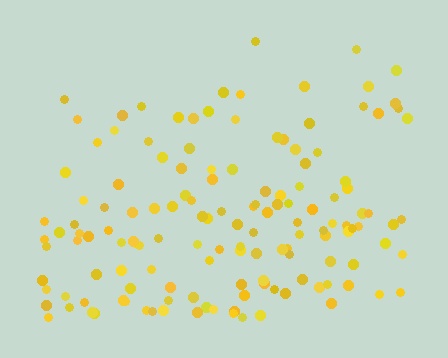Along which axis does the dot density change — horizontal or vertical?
Vertical.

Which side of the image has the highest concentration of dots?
The bottom.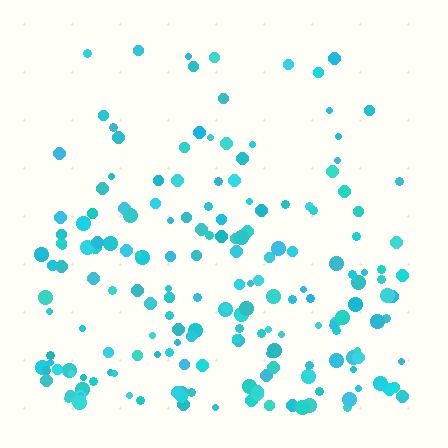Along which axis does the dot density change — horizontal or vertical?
Vertical.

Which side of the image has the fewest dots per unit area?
The top.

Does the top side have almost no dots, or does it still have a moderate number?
Still a moderate number, just noticeably fewer than the bottom.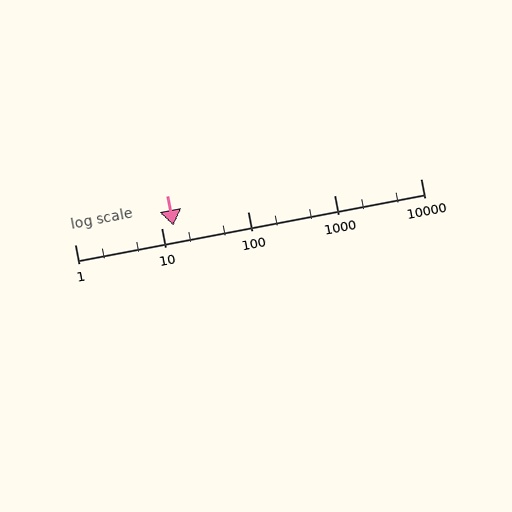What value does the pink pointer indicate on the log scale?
The pointer indicates approximately 14.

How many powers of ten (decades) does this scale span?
The scale spans 4 decades, from 1 to 10000.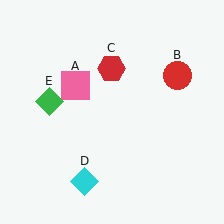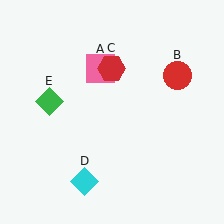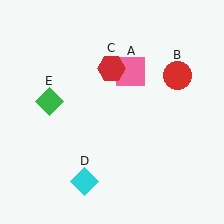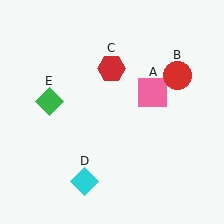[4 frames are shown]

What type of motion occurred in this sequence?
The pink square (object A) rotated clockwise around the center of the scene.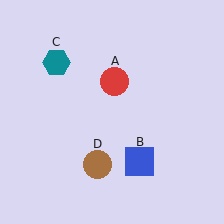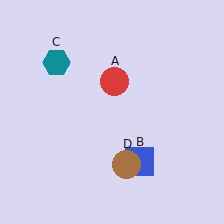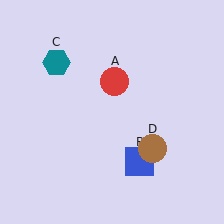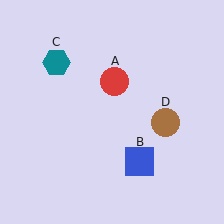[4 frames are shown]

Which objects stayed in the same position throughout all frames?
Red circle (object A) and blue square (object B) and teal hexagon (object C) remained stationary.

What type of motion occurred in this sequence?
The brown circle (object D) rotated counterclockwise around the center of the scene.